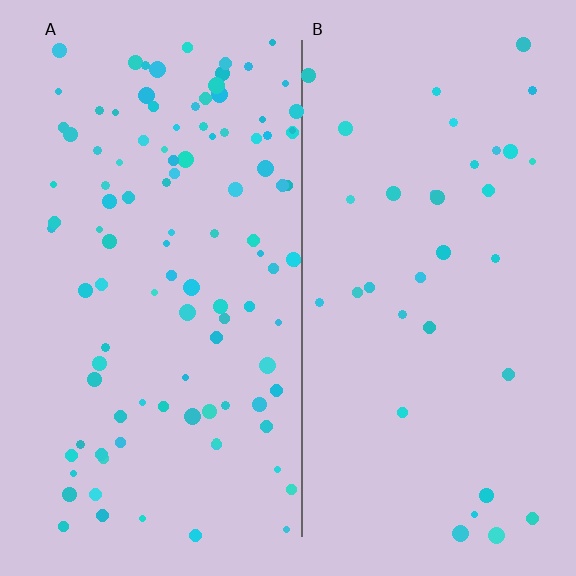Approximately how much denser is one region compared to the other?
Approximately 3.0× — region A over region B.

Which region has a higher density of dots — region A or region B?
A (the left).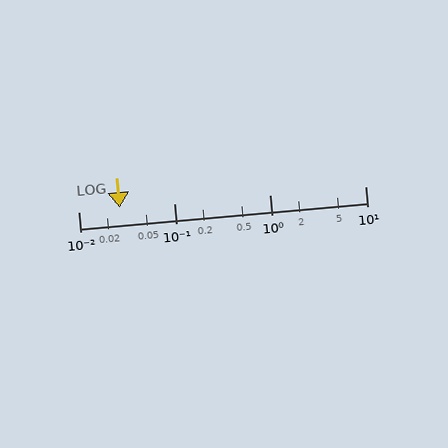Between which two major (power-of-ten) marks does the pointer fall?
The pointer is between 0.01 and 0.1.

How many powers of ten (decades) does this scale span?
The scale spans 3 decades, from 0.01 to 10.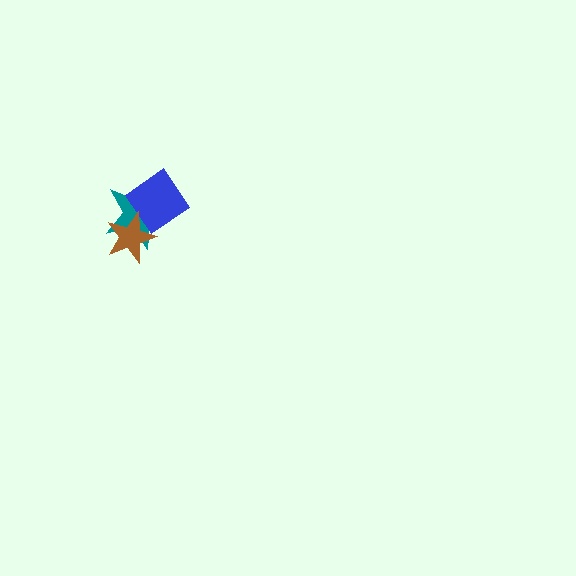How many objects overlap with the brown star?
2 objects overlap with the brown star.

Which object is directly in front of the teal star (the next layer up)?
The blue diamond is directly in front of the teal star.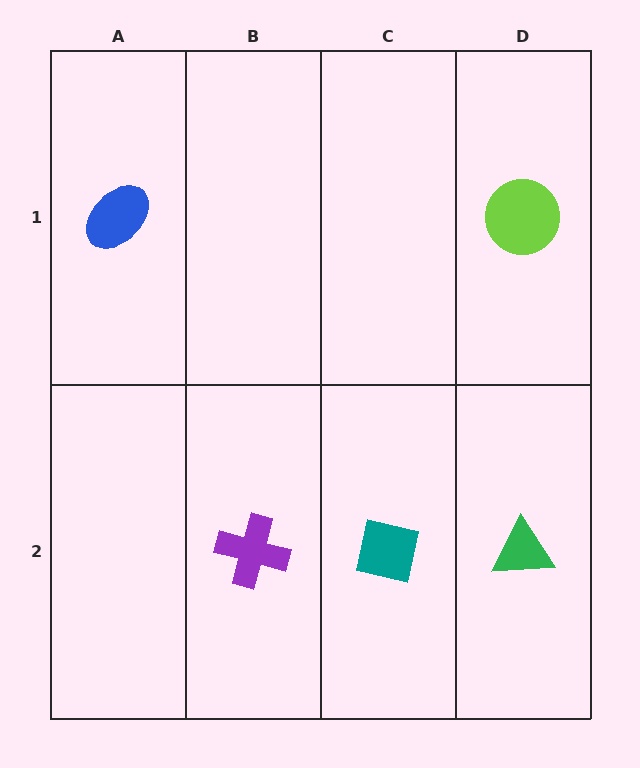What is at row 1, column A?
A blue ellipse.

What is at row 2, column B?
A purple cross.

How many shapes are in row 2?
3 shapes.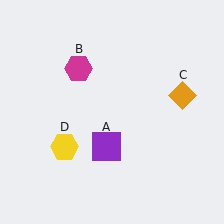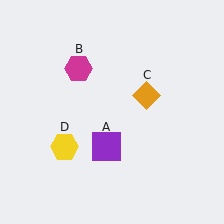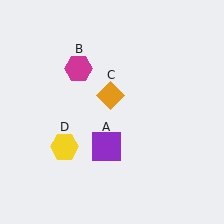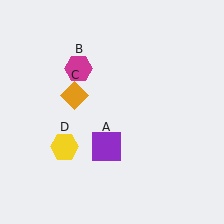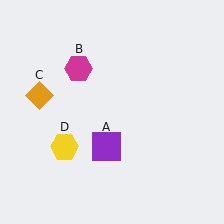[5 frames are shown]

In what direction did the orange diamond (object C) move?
The orange diamond (object C) moved left.